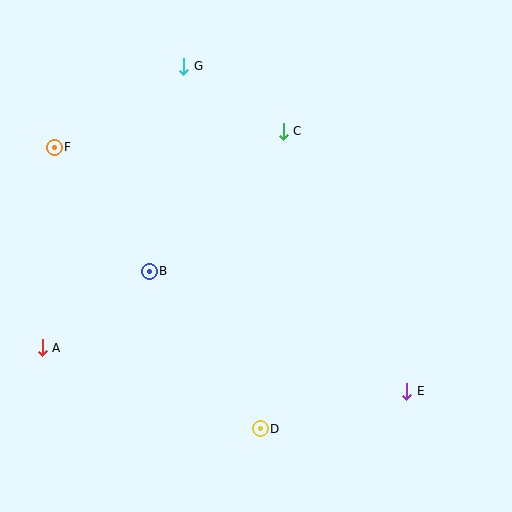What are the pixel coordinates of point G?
Point G is at (184, 66).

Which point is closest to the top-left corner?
Point F is closest to the top-left corner.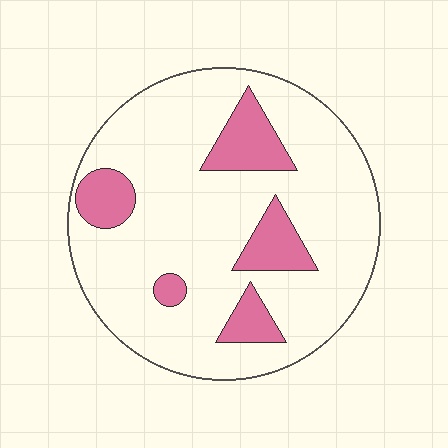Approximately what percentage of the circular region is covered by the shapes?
Approximately 20%.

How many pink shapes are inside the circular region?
5.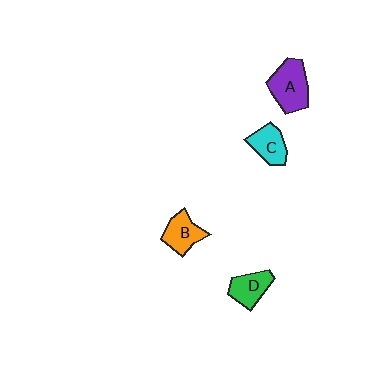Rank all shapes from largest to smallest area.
From largest to smallest: A (purple), B (orange), C (cyan), D (green).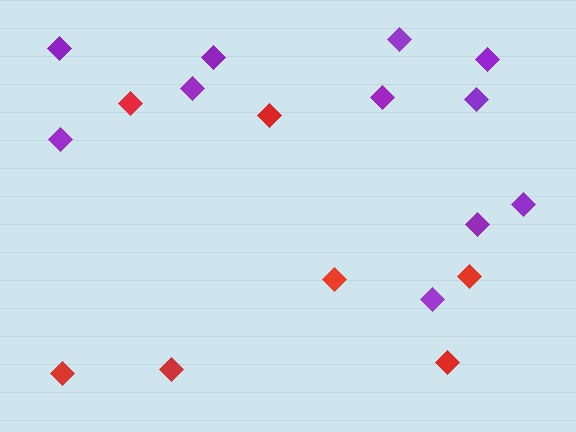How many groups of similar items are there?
There are 2 groups: one group of red diamonds (7) and one group of purple diamonds (11).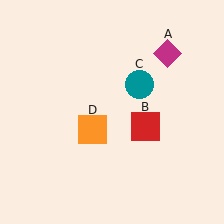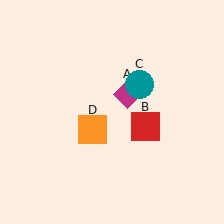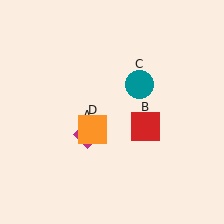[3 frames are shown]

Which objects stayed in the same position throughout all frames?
Red square (object B) and teal circle (object C) and orange square (object D) remained stationary.